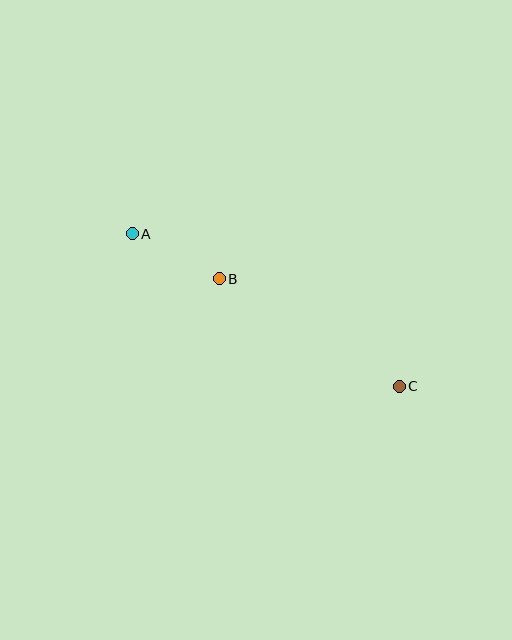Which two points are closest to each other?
Points A and B are closest to each other.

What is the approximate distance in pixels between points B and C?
The distance between B and C is approximately 210 pixels.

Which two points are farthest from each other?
Points A and C are farthest from each other.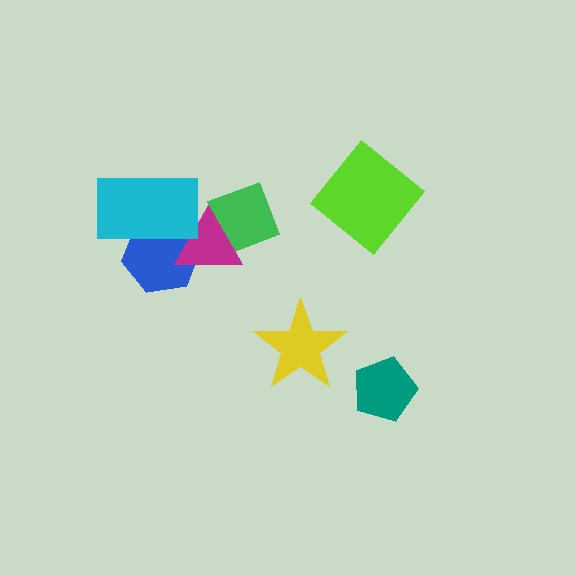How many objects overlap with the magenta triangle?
3 objects overlap with the magenta triangle.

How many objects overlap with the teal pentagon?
0 objects overlap with the teal pentagon.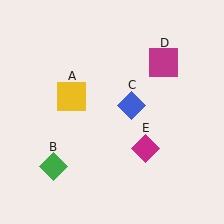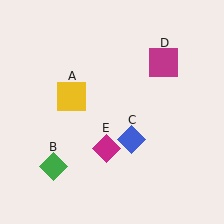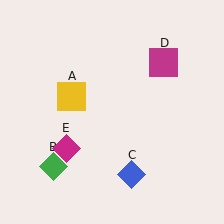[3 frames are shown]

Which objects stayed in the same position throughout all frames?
Yellow square (object A) and green diamond (object B) and magenta square (object D) remained stationary.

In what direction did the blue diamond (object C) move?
The blue diamond (object C) moved down.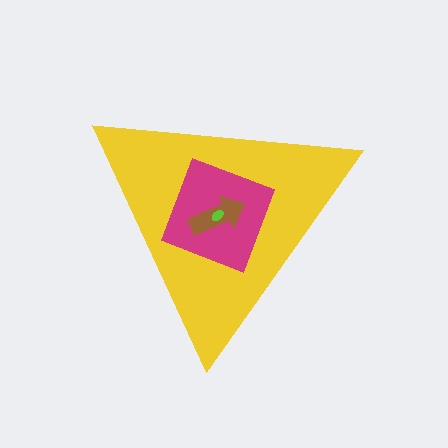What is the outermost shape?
The yellow triangle.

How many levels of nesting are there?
4.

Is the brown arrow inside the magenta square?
Yes.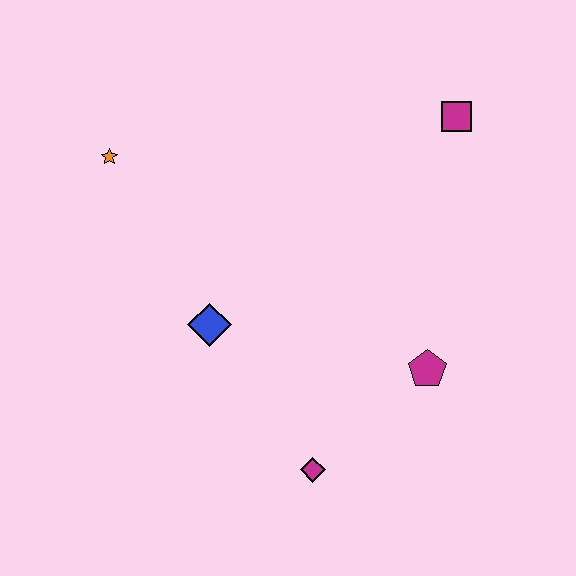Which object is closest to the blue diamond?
The magenta diamond is closest to the blue diamond.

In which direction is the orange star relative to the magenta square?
The orange star is to the left of the magenta square.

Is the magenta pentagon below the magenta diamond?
No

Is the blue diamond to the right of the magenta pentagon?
No